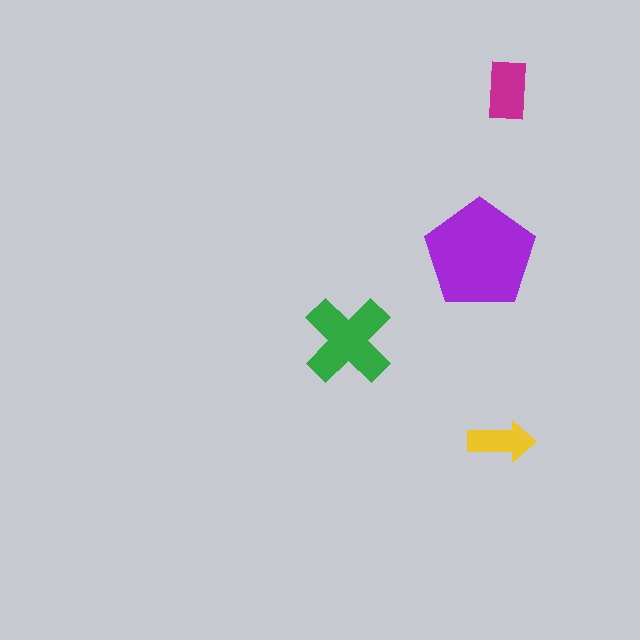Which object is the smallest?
The yellow arrow.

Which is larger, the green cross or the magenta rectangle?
The green cross.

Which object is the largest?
The purple pentagon.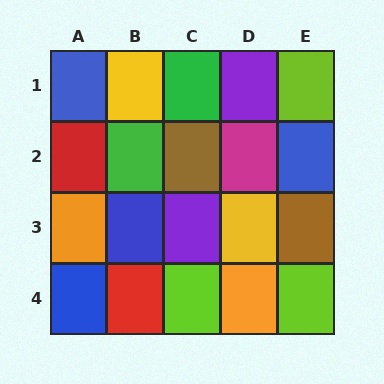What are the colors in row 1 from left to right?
Blue, yellow, green, purple, lime.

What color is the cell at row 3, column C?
Purple.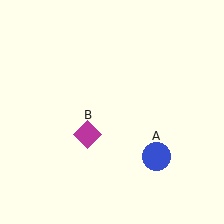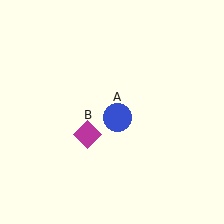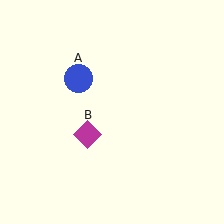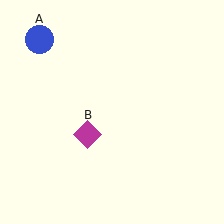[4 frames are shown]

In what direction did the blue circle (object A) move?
The blue circle (object A) moved up and to the left.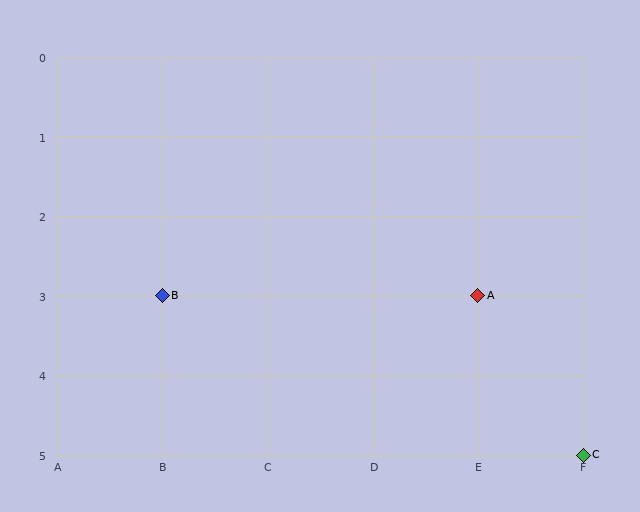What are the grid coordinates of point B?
Point B is at grid coordinates (B, 3).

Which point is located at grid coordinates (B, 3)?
Point B is at (B, 3).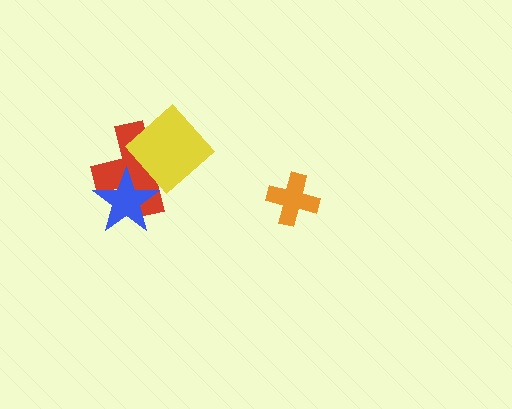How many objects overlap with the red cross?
2 objects overlap with the red cross.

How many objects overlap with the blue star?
1 object overlaps with the blue star.